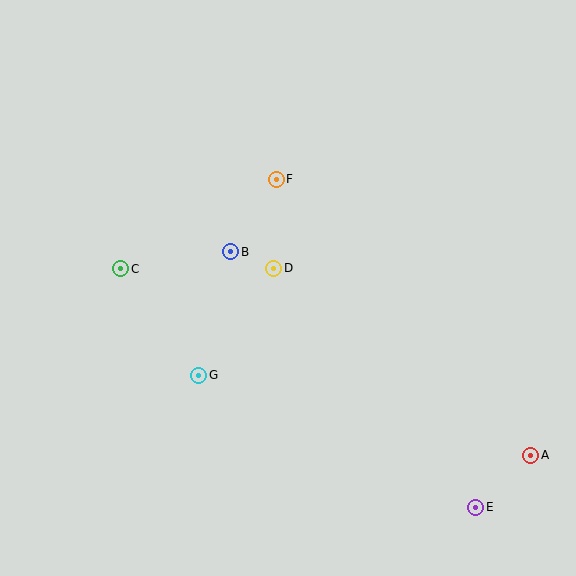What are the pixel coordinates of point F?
Point F is at (276, 180).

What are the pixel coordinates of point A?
Point A is at (531, 455).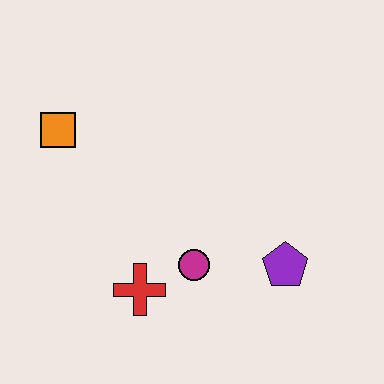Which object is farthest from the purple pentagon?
The orange square is farthest from the purple pentagon.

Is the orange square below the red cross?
No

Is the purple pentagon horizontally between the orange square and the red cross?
No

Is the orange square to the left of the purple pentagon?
Yes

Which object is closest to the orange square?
The red cross is closest to the orange square.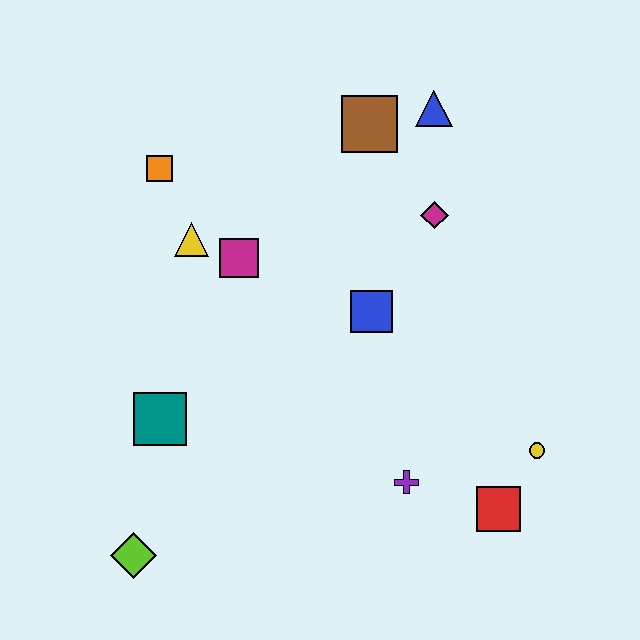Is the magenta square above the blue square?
Yes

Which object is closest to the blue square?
The magenta diamond is closest to the blue square.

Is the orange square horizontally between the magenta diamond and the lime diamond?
Yes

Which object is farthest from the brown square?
The lime diamond is farthest from the brown square.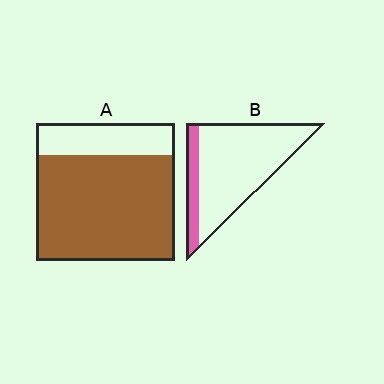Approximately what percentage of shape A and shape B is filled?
A is approximately 75% and B is approximately 20%.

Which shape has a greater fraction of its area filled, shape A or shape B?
Shape A.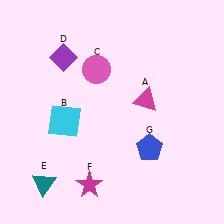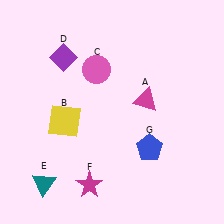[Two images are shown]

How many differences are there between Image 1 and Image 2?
There is 1 difference between the two images.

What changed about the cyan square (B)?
In Image 1, B is cyan. In Image 2, it changed to yellow.